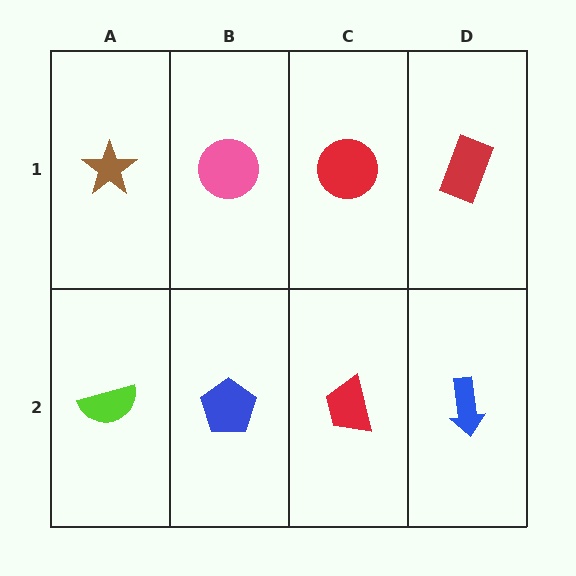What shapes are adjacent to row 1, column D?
A blue arrow (row 2, column D), a red circle (row 1, column C).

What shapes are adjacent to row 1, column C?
A red trapezoid (row 2, column C), a pink circle (row 1, column B), a red rectangle (row 1, column D).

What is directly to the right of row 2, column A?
A blue pentagon.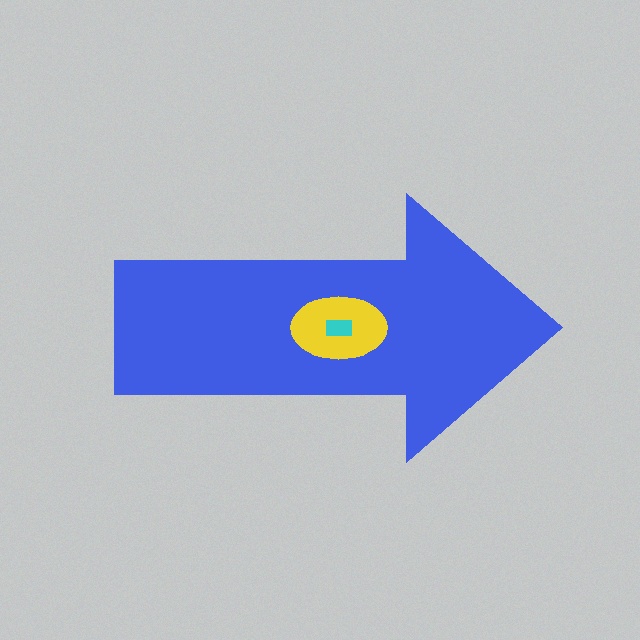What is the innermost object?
The cyan rectangle.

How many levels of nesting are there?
3.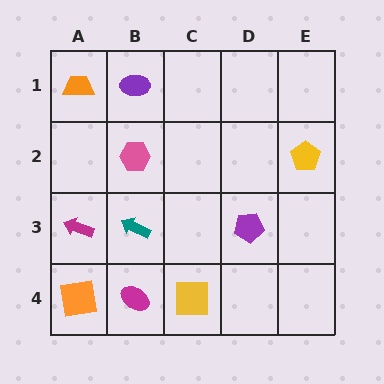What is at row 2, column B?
A pink hexagon.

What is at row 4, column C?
A yellow square.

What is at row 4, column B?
A magenta ellipse.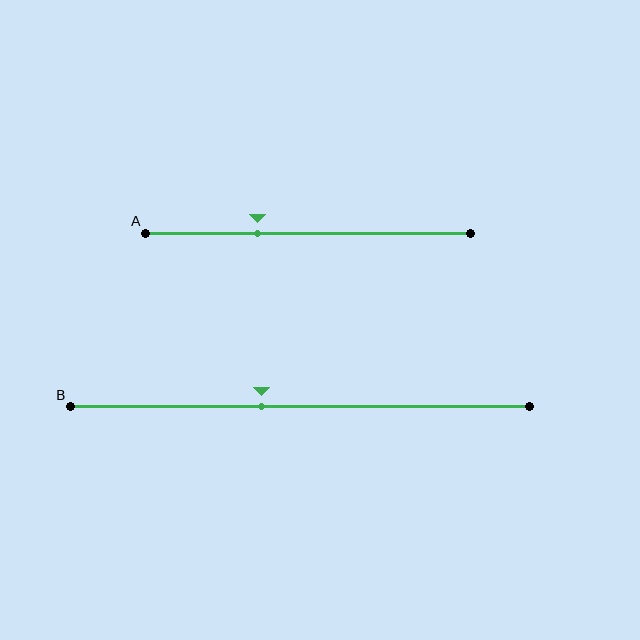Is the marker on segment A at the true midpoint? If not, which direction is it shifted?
No, the marker on segment A is shifted to the left by about 16% of the segment length.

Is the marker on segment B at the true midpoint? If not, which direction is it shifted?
No, the marker on segment B is shifted to the left by about 8% of the segment length.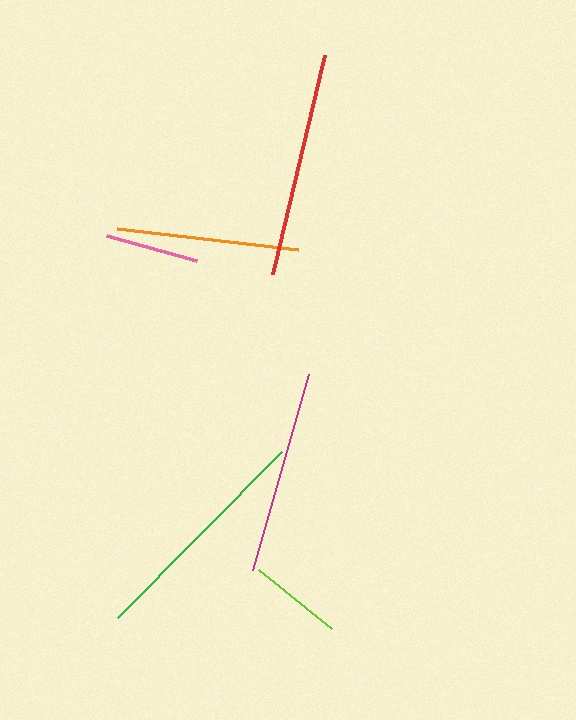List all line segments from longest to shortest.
From longest to shortest: green, red, magenta, orange, lime, pink.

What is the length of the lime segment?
The lime segment is approximately 94 pixels long.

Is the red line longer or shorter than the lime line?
The red line is longer than the lime line.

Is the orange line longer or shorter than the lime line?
The orange line is longer than the lime line.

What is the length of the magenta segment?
The magenta segment is approximately 204 pixels long.